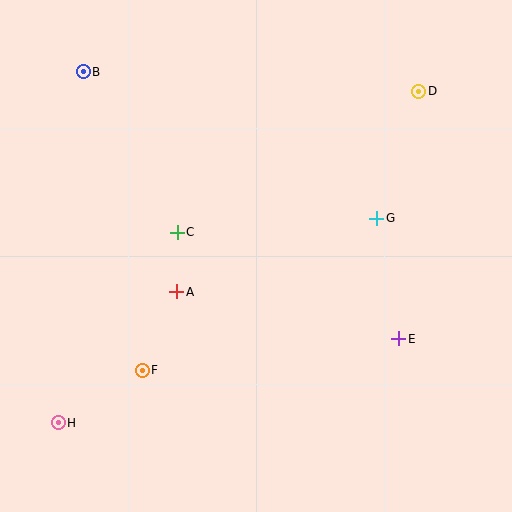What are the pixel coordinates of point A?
Point A is at (177, 292).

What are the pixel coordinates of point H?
Point H is at (58, 423).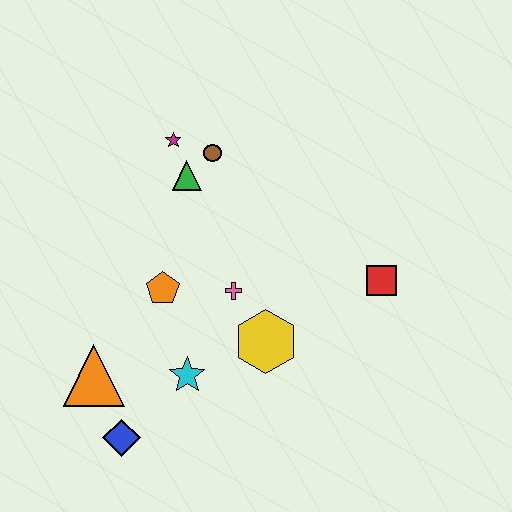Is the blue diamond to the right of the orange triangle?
Yes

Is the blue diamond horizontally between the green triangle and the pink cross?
No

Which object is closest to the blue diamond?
The orange triangle is closest to the blue diamond.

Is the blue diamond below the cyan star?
Yes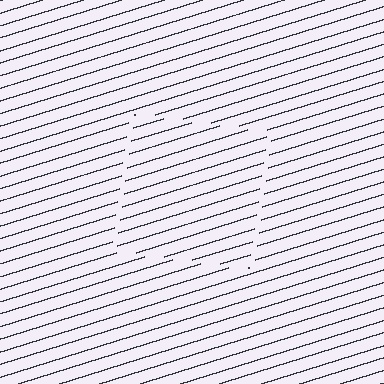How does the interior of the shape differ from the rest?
The interior of the shape contains the same grating, shifted by half a period — the contour is defined by the phase discontinuity where line-ends from the inner and outer gratings abut.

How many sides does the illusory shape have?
4 sides — the line-ends trace a square.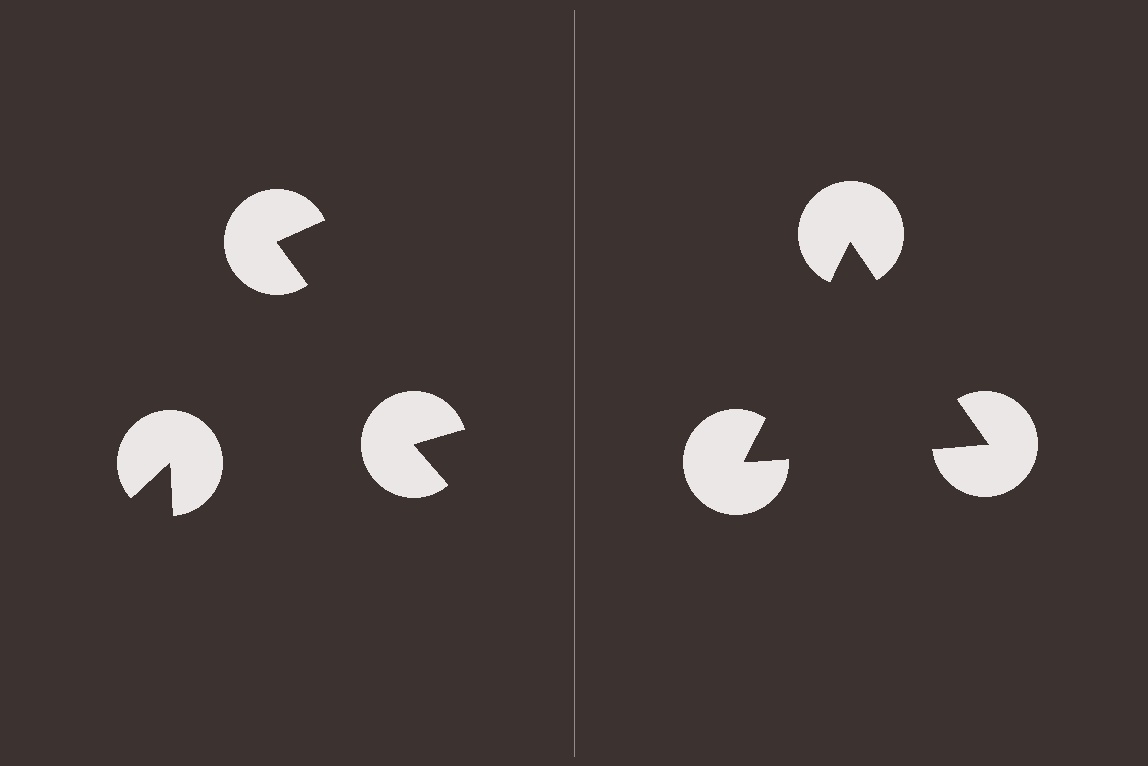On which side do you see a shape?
An illusory triangle appears on the right side. On the left side the wedge cuts are rotated, so no coherent shape forms.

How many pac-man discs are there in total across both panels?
6 — 3 on each side.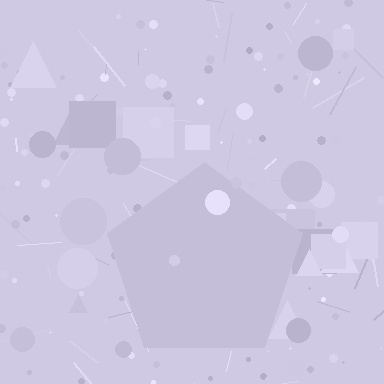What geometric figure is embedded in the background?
A pentagon is embedded in the background.